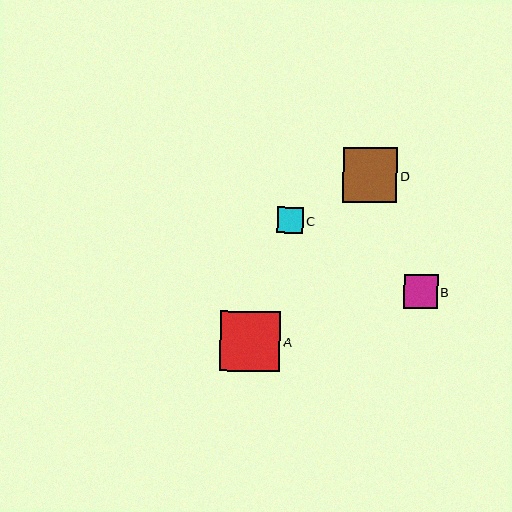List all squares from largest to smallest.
From largest to smallest: A, D, B, C.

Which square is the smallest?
Square C is the smallest with a size of approximately 26 pixels.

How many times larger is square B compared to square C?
Square B is approximately 1.3 times the size of square C.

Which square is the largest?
Square A is the largest with a size of approximately 60 pixels.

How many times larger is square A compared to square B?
Square A is approximately 1.8 times the size of square B.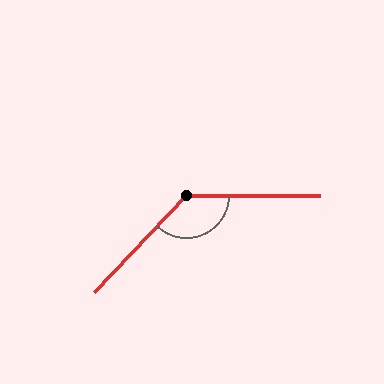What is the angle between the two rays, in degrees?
Approximately 133 degrees.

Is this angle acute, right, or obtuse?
It is obtuse.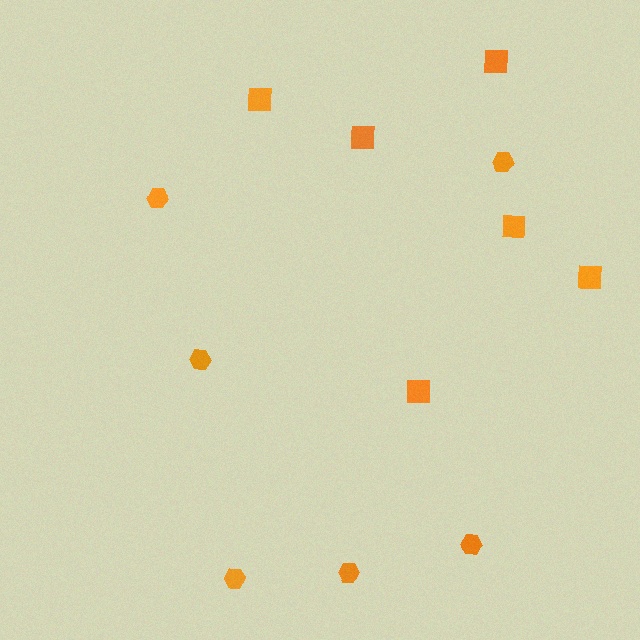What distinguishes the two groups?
There are 2 groups: one group of squares (6) and one group of hexagons (6).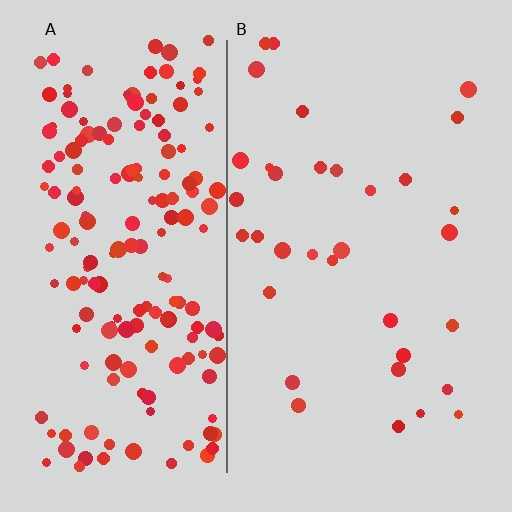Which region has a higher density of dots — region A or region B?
A (the left).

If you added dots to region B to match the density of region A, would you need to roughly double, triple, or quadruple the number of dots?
Approximately quadruple.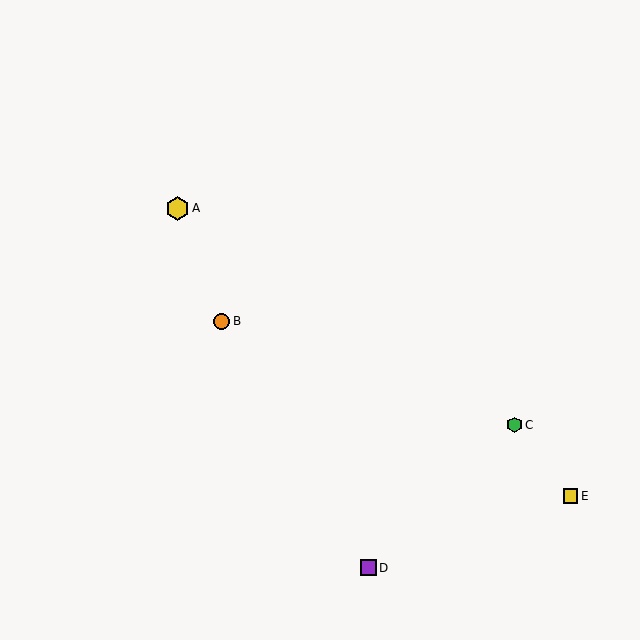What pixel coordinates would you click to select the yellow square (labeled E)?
Click at (571, 496) to select the yellow square E.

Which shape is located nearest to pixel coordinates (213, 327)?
The orange circle (labeled B) at (222, 321) is nearest to that location.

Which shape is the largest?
The yellow hexagon (labeled A) is the largest.